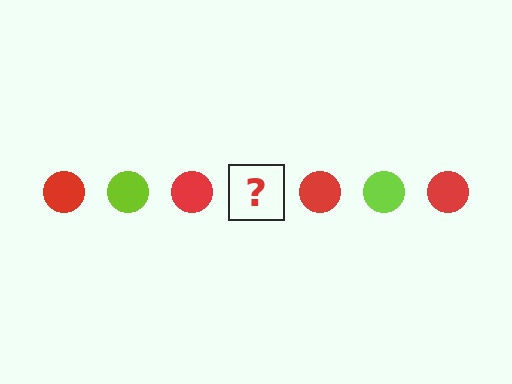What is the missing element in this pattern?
The missing element is a lime circle.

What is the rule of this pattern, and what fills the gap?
The rule is that the pattern cycles through red, lime circles. The gap should be filled with a lime circle.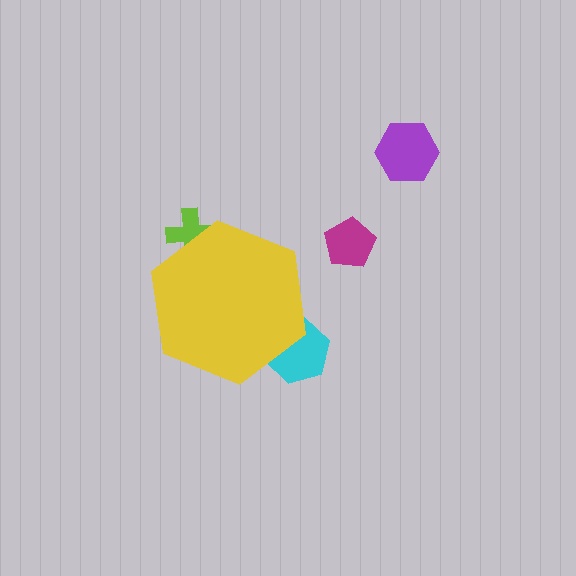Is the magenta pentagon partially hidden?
No, the magenta pentagon is fully visible.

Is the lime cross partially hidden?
Yes, the lime cross is partially hidden behind the yellow hexagon.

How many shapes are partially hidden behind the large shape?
2 shapes are partially hidden.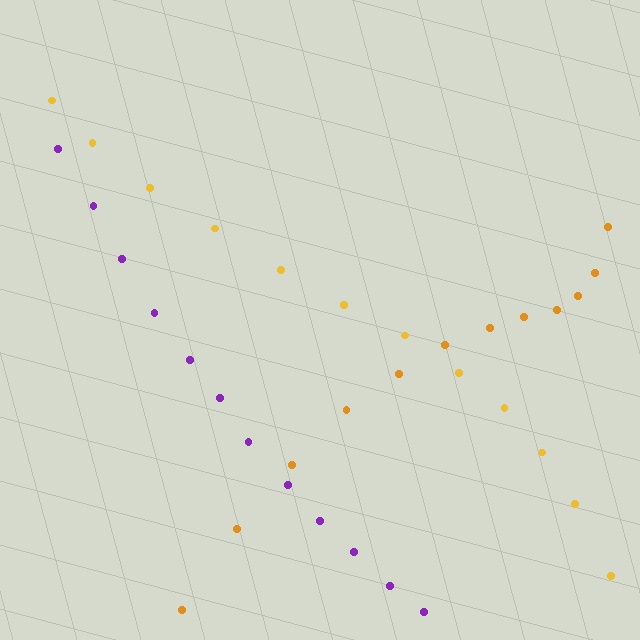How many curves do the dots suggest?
There are 3 distinct paths.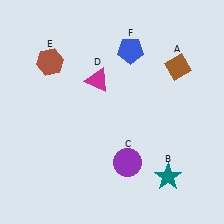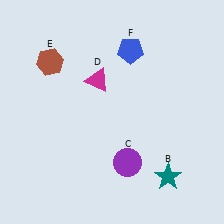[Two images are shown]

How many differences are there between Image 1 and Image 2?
There is 1 difference between the two images.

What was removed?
The brown diamond (A) was removed in Image 2.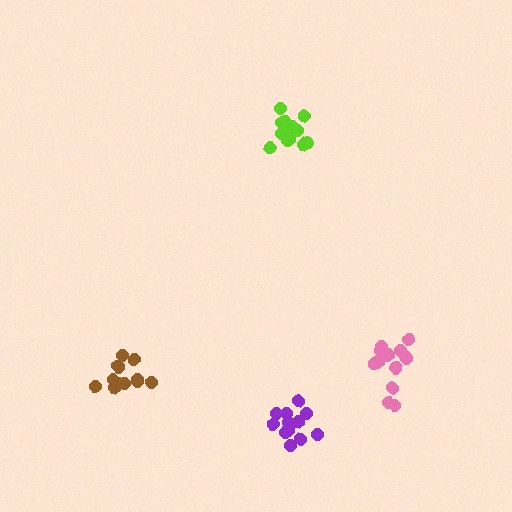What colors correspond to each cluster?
The clusters are colored: lime, pink, brown, purple.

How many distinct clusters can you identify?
There are 4 distinct clusters.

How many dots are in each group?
Group 1: 13 dots, Group 2: 15 dots, Group 3: 12 dots, Group 4: 13 dots (53 total).